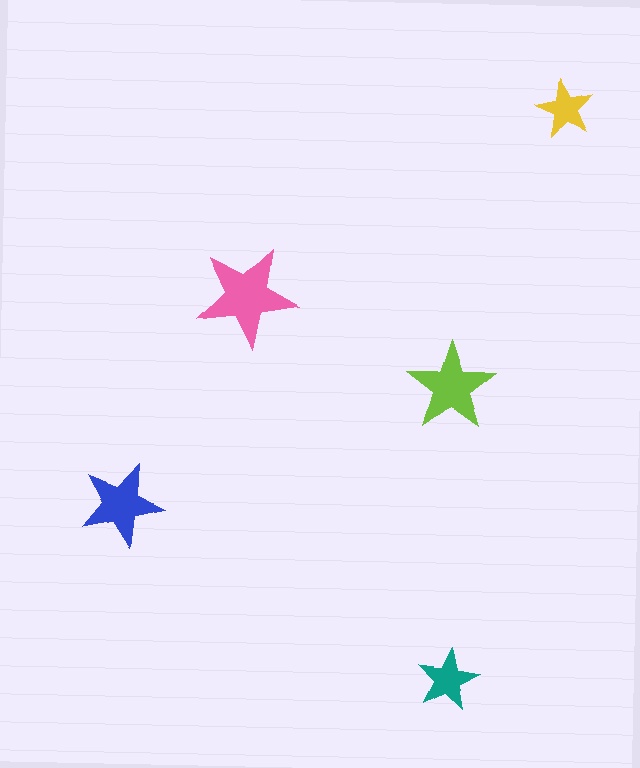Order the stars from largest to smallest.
the pink one, the lime one, the blue one, the teal one, the yellow one.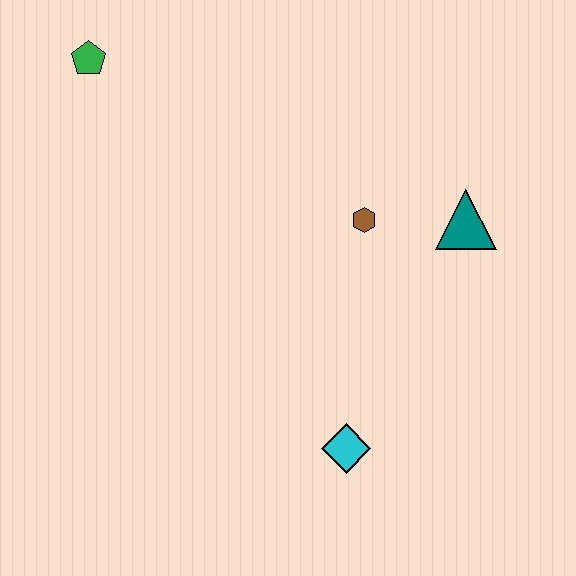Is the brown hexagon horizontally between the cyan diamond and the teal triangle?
Yes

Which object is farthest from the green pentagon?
The cyan diamond is farthest from the green pentagon.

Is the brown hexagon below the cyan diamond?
No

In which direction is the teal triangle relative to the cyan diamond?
The teal triangle is above the cyan diamond.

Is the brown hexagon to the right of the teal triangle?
No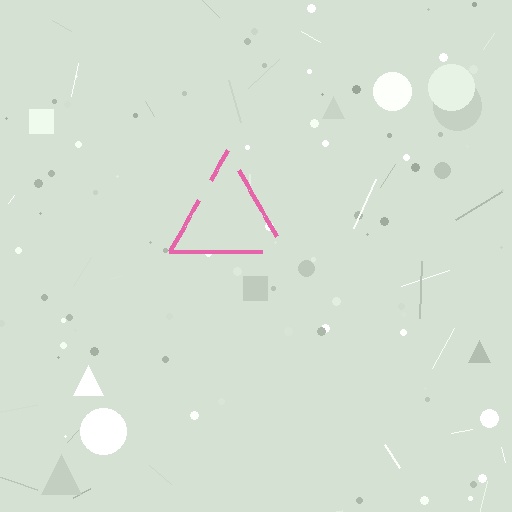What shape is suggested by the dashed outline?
The dashed outline suggests a triangle.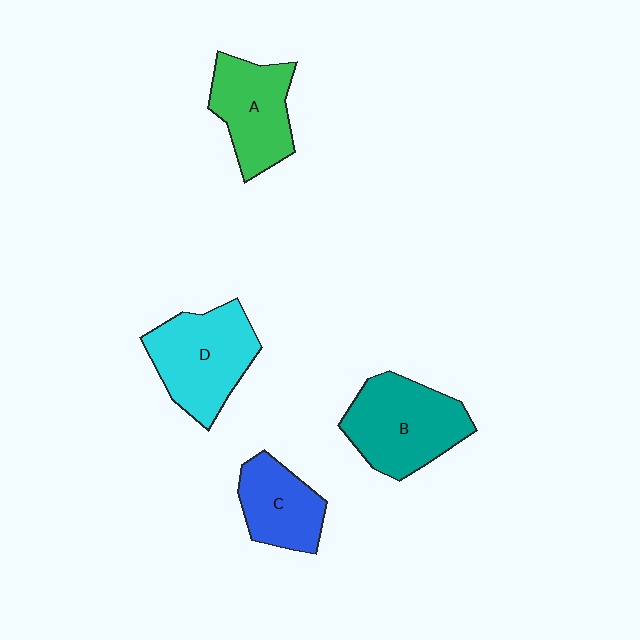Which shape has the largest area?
Shape B (teal).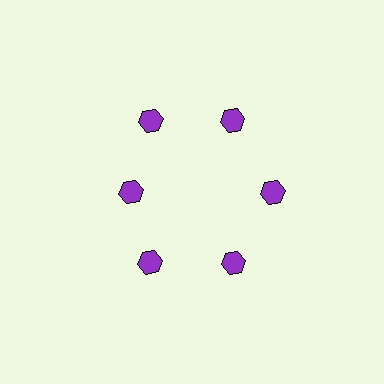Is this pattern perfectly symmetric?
No. The 6 purple hexagons are arranged in a ring, but one element near the 9 o'clock position is pulled inward toward the center, breaking the 6-fold rotational symmetry.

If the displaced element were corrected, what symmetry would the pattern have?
It would have 6-fold rotational symmetry — the pattern would map onto itself every 60 degrees.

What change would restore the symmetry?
The symmetry would be restored by moving it outward, back onto the ring so that all 6 hexagons sit at equal angles and equal distance from the center.